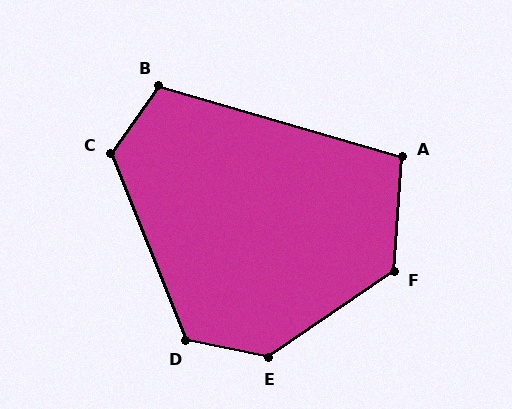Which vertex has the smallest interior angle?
A, at approximately 102 degrees.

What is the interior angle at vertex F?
Approximately 128 degrees (obtuse).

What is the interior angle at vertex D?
Approximately 123 degrees (obtuse).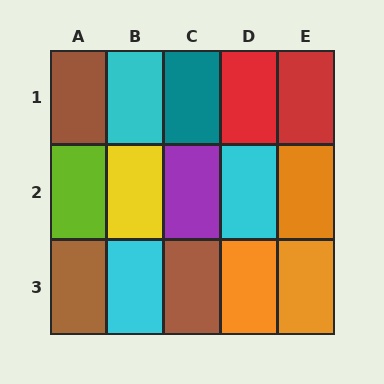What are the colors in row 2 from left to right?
Lime, yellow, purple, cyan, orange.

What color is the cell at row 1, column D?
Red.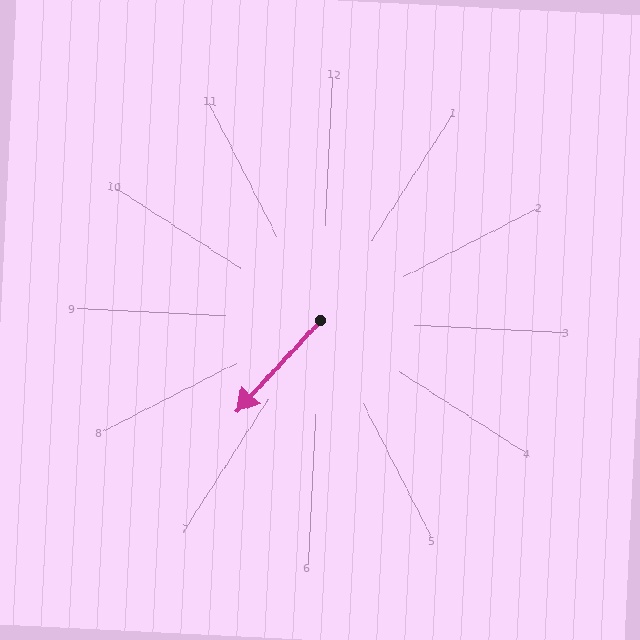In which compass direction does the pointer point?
Southwest.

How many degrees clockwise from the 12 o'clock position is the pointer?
Approximately 220 degrees.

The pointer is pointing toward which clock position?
Roughly 7 o'clock.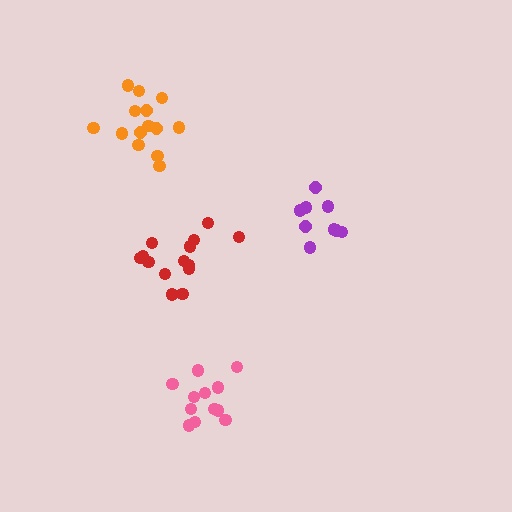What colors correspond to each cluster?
The clusters are colored: pink, red, orange, purple.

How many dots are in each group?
Group 1: 12 dots, Group 2: 14 dots, Group 3: 14 dots, Group 4: 9 dots (49 total).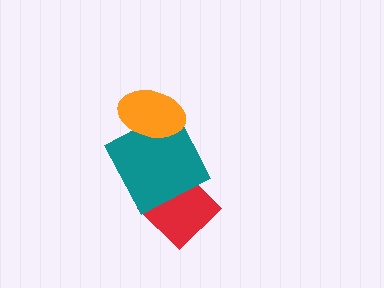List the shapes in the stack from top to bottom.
From top to bottom: the orange ellipse, the teal square, the red diamond.